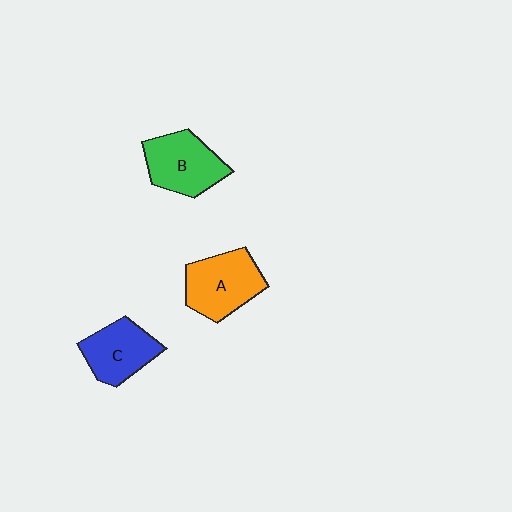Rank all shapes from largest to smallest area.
From largest to smallest: A (orange), B (green), C (blue).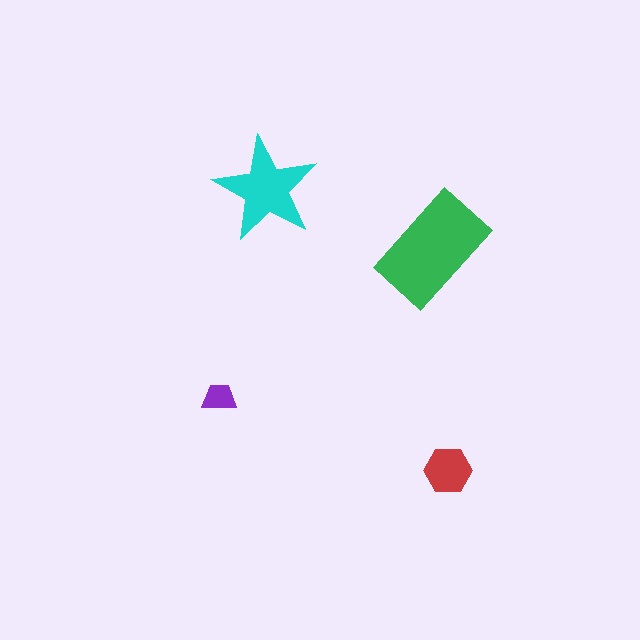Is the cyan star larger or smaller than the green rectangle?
Smaller.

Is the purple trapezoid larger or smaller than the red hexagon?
Smaller.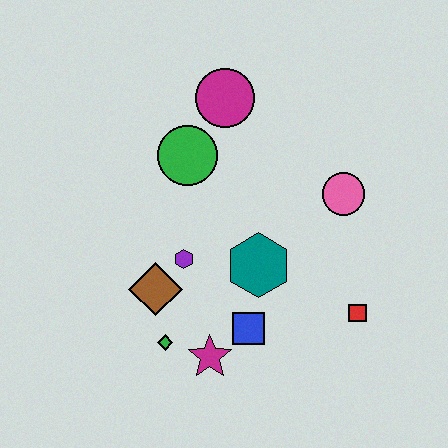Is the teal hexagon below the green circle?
Yes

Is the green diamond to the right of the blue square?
No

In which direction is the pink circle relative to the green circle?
The pink circle is to the right of the green circle.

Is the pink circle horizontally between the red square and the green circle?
Yes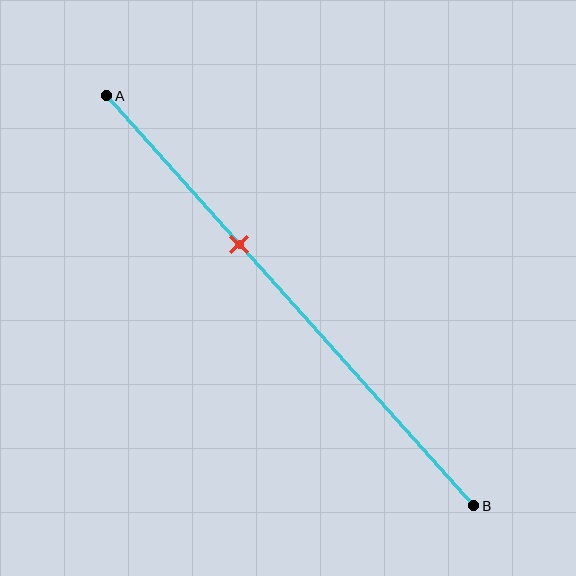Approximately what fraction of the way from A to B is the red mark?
The red mark is approximately 35% of the way from A to B.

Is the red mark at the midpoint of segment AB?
No, the mark is at about 35% from A, not at the 50% midpoint.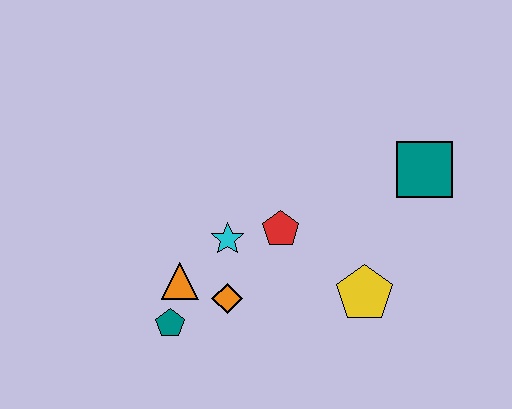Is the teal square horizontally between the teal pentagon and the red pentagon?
No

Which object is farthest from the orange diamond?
The teal square is farthest from the orange diamond.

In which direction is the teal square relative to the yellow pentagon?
The teal square is above the yellow pentagon.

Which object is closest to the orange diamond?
The orange triangle is closest to the orange diamond.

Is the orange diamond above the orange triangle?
No